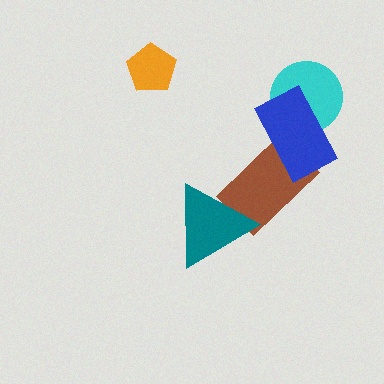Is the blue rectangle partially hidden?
No, no other shape covers it.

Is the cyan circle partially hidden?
Yes, it is partially covered by another shape.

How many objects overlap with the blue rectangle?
2 objects overlap with the blue rectangle.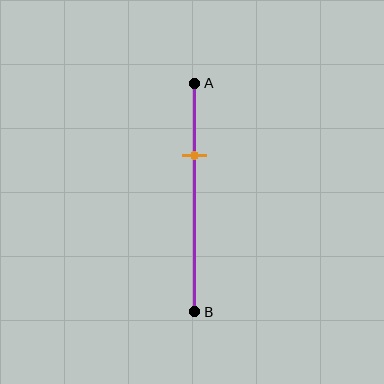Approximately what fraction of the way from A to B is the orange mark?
The orange mark is approximately 30% of the way from A to B.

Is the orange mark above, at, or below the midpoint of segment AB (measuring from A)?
The orange mark is above the midpoint of segment AB.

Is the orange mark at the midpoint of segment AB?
No, the mark is at about 30% from A, not at the 50% midpoint.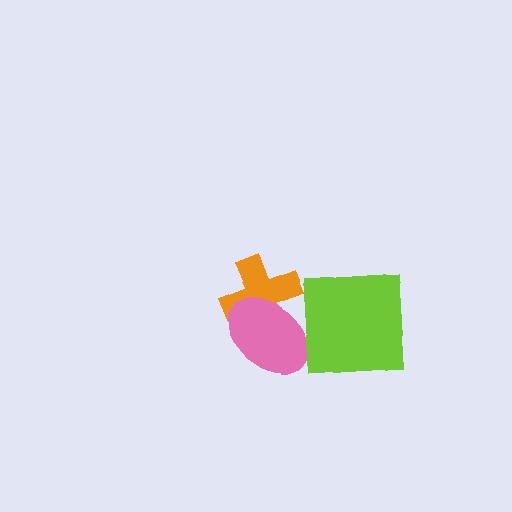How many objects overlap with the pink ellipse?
1 object overlaps with the pink ellipse.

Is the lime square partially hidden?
No, no other shape covers it.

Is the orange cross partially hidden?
Yes, it is partially covered by another shape.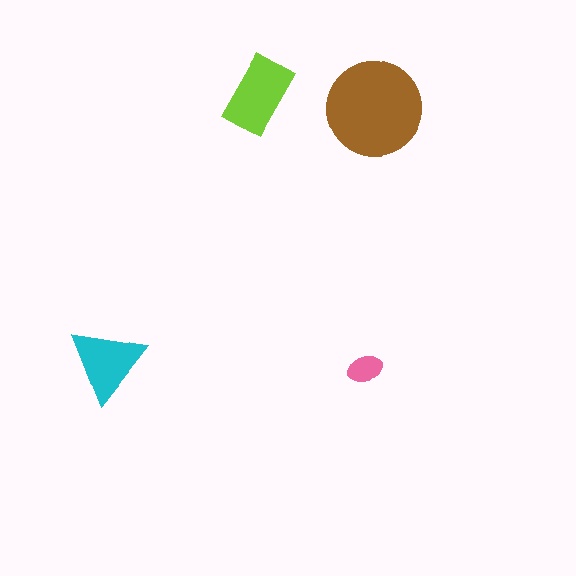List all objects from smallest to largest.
The pink ellipse, the cyan triangle, the lime rectangle, the brown circle.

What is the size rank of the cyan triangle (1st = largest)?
3rd.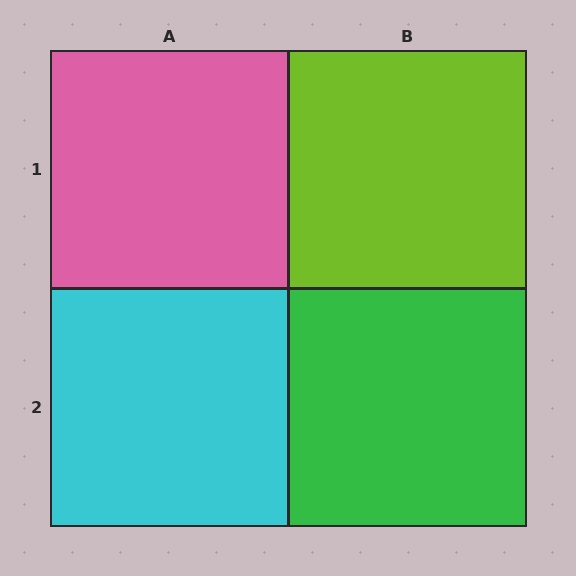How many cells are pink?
1 cell is pink.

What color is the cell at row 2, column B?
Green.